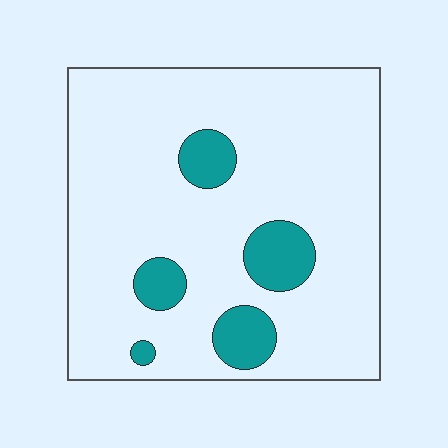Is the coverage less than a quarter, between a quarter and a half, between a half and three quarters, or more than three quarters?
Less than a quarter.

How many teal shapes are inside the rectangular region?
5.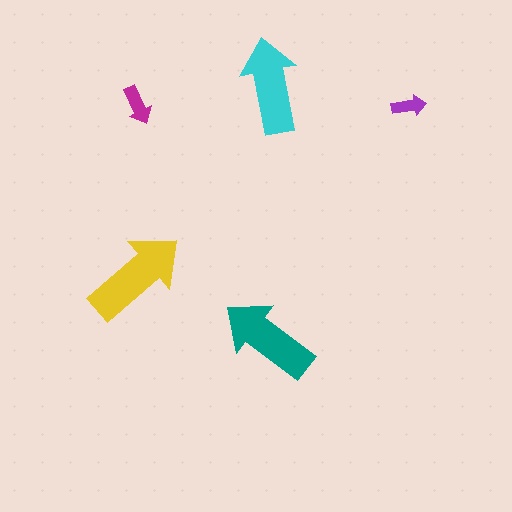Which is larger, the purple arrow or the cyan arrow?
The cyan one.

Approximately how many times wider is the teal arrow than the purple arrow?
About 3 times wider.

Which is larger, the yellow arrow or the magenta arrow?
The yellow one.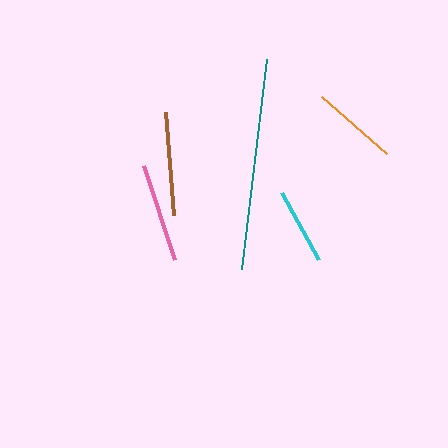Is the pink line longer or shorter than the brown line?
The brown line is longer than the pink line.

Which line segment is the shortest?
The cyan line is the shortest at approximately 76 pixels.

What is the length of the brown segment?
The brown segment is approximately 103 pixels long.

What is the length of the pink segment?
The pink segment is approximately 99 pixels long.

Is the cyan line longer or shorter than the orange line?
The orange line is longer than the cyan line.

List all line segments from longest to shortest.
From longest to shortest: teal, brown, pink, orange, cyan.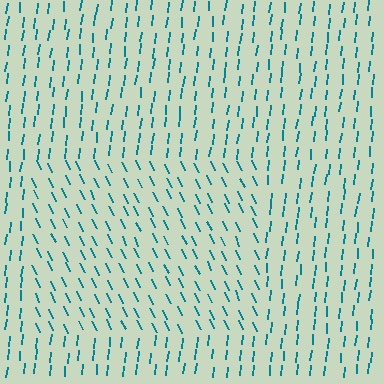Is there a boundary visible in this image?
Yes, there is a texture boundary formed by a change in line orientation.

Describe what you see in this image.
The image is filled with small teal line segments. A rectangle region in the image has lines oriented differently from the surrounding lines, creating a visible texture boundary.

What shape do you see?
I see a rectangle.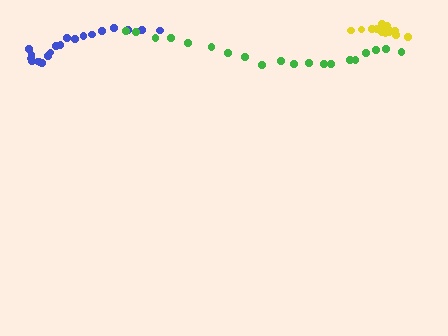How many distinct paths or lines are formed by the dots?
There are 3 distinct paths.